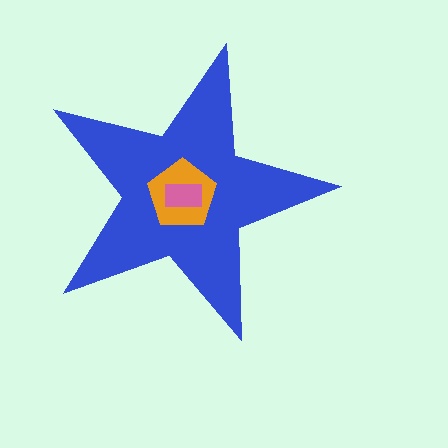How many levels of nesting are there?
3.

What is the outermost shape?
The blue star.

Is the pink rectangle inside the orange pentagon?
Yes.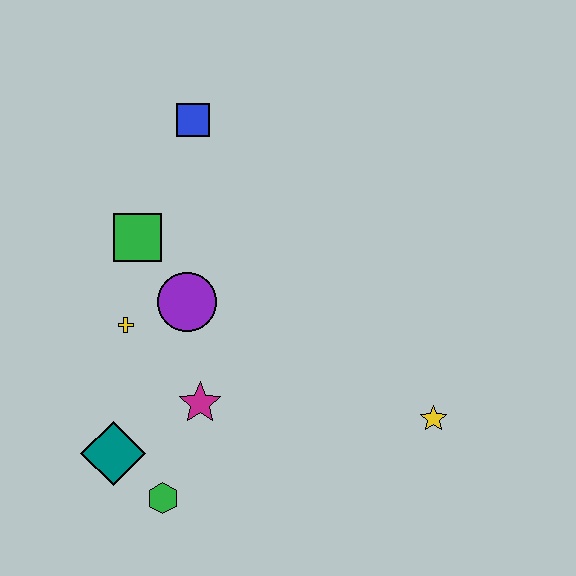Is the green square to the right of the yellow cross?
Yes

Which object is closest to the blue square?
The green square is closest to the blue square.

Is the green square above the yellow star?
Yes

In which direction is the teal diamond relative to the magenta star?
The teal diamond is to the left of the magenta star.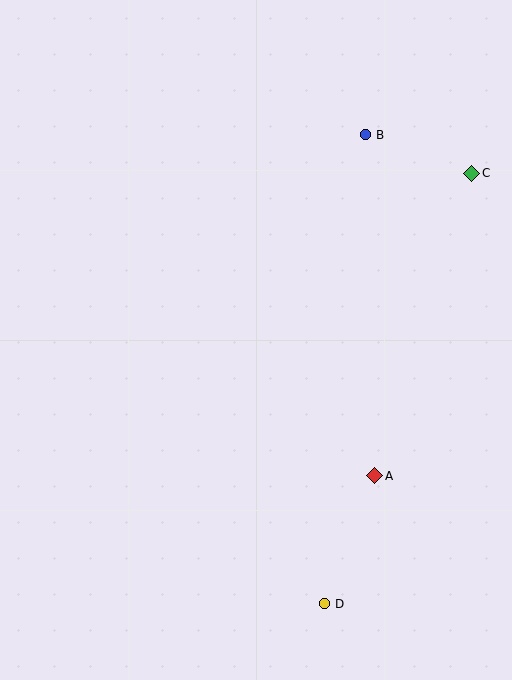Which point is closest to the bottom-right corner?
Point D is closest to the bottom-right corner.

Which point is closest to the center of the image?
Point A at (375, 476) is closest to the center.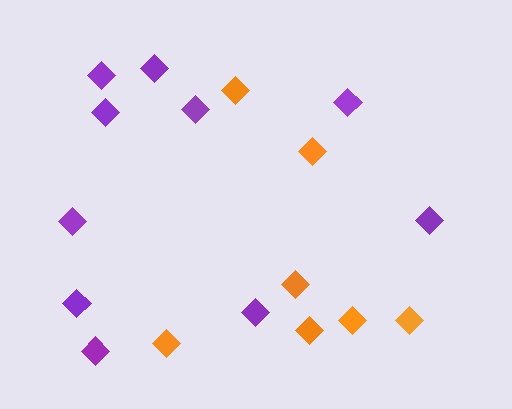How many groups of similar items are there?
There are 2 groups: one group of purple diamonds (10) and one group of orange diamonds (7).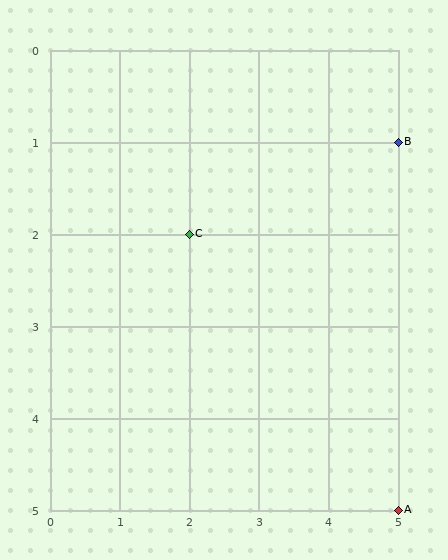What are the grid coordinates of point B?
Point B is at grid coordinates (5, 1).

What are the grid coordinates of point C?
Point C is at grid coordinates (2, 2).